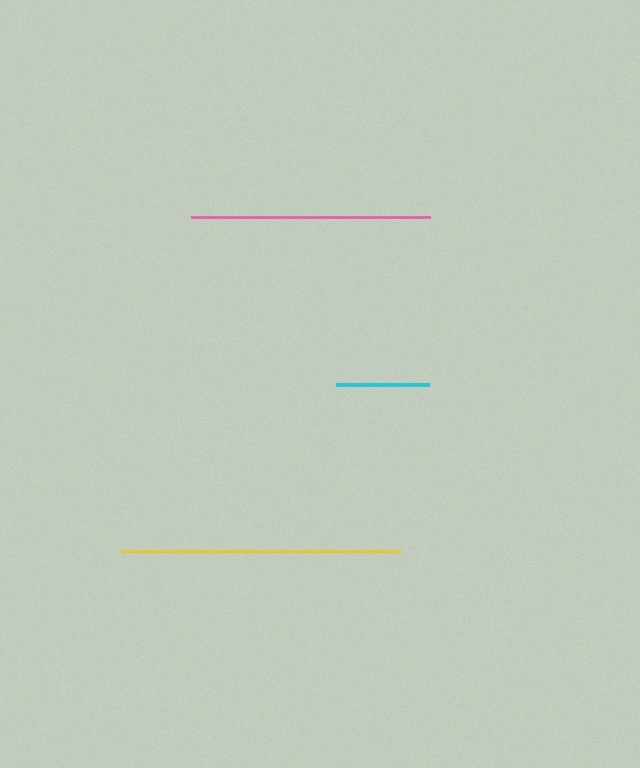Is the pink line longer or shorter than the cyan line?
The pink line is longer than the cyan line.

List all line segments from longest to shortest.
From longest to shortest: yellow, pink, cyan.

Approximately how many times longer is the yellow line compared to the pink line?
The yellow line is approximately 1.2 times the length of the pink line.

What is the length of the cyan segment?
The cyan segment is approximately 93 pixels long.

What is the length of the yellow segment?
The yellow segment is approximately 279 pixels long.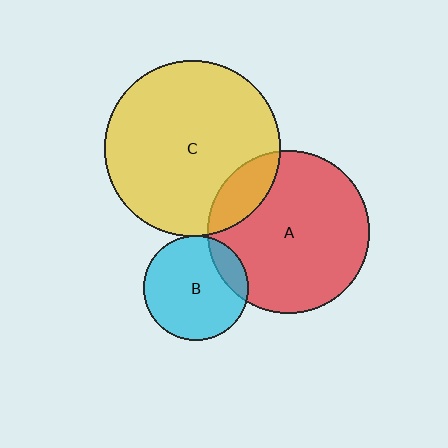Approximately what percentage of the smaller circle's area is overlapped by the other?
Approximately 15%.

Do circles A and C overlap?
Yes.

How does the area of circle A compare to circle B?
Approximately 2.4 times.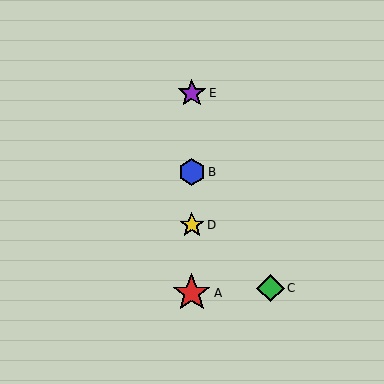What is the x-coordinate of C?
Object C is at x≈270.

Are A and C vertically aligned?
No, A is at x≈192 and C is at x≈270.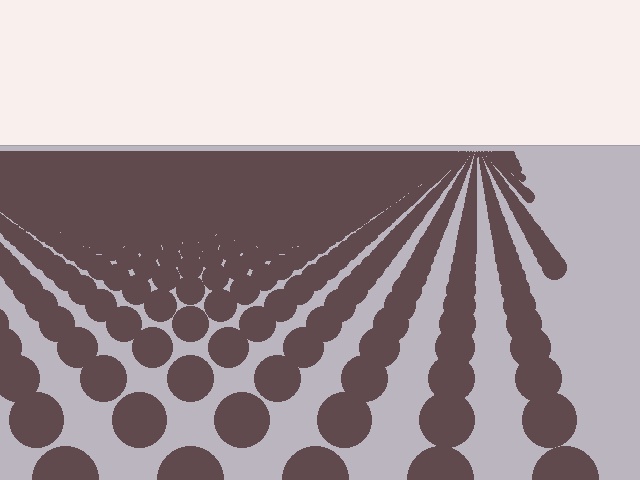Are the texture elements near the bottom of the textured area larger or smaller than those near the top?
Larger. Near the bottom, elements are closer to the viewer and appear at a bigger on-screen size.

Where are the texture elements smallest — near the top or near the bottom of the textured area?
Near the top.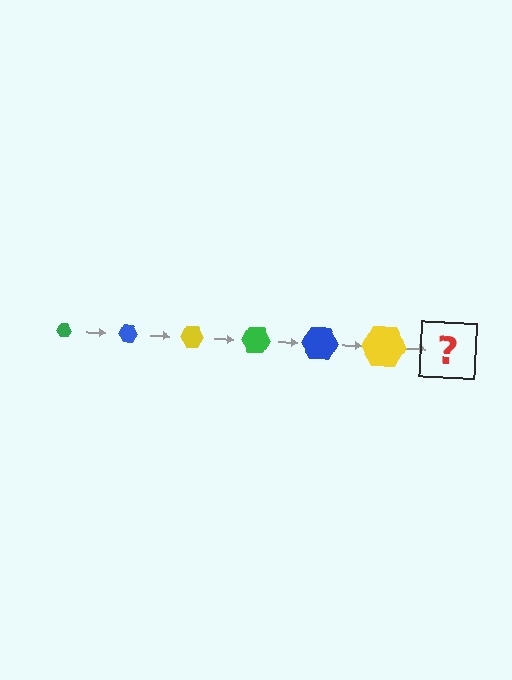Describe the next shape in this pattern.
It should be a green hexagon, larger than the previous one.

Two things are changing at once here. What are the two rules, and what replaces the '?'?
The two rules are that the hexagon grows larger each step and the color cycles through green, blue, and yellow. The '?' should be a green hexagon, larger than the previous one.